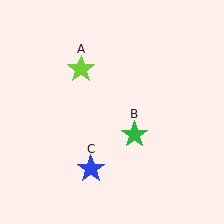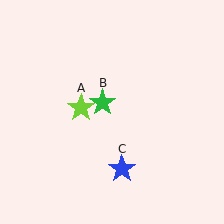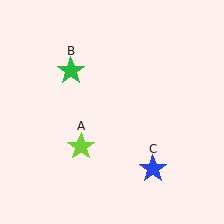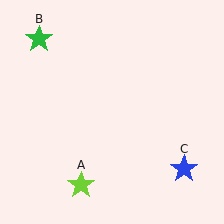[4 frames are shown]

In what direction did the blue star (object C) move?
The blue star (object C) moved right.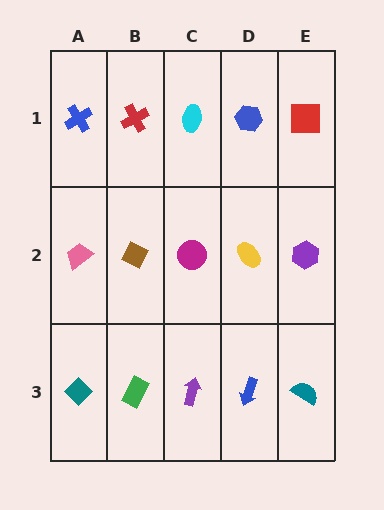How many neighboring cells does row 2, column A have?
3.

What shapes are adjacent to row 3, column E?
A purple hexagon (row 2, column E), a blue arrow (row 3, column D).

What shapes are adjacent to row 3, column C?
A magenta circle (row 2, column C), a green rectangle (row 3, column B), a blue arrow (row 3, column D).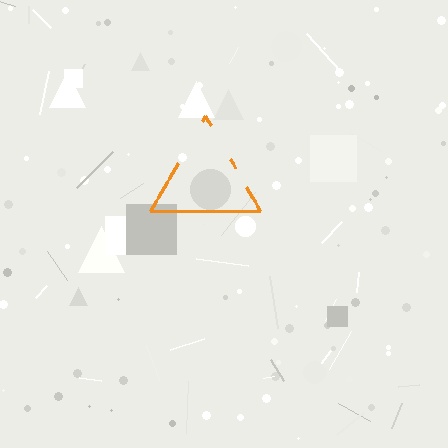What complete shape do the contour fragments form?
The contour fragments form a triangle.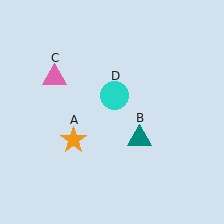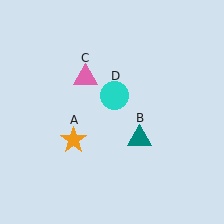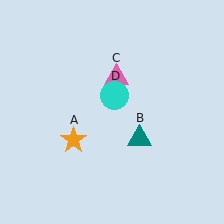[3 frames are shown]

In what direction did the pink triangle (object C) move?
The pink triangle (object C) moved right.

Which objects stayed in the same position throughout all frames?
Orange star (object A) and teal triangle (object B) and cyan circle (object D) remained stationary.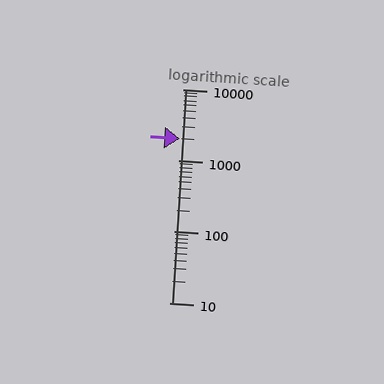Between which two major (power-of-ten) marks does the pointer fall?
The pointer is between 1000 and 10000.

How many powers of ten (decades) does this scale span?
The scale spans 3 decades, from 10 to 10000.